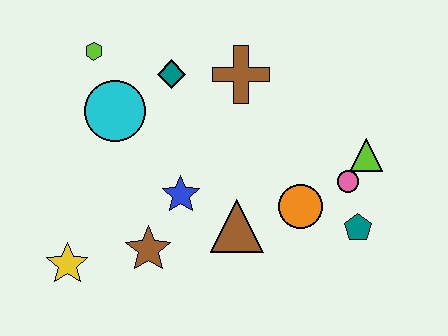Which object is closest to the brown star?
The blue star is closest to the brown star.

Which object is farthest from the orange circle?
The lime hexagon is farthest from the orange circle.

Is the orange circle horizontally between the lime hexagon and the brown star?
No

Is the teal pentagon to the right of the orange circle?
Yes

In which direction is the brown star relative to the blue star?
The brown star is below the blue star.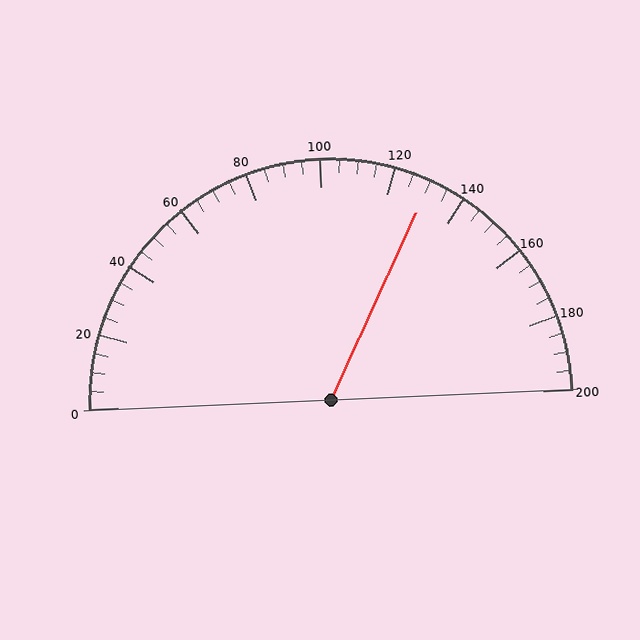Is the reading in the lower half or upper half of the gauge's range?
The reading is in the upper half of the range (0 to 200).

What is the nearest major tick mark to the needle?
The nearest major tick mark is 120.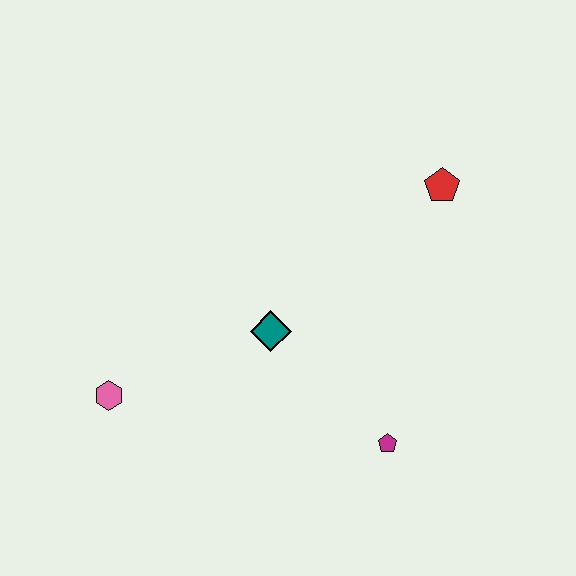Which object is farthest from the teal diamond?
The red pentagon is farthest from the teal diamond.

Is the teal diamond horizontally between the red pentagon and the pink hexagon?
Yes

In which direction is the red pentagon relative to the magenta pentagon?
The red pentagon is above the magenta pentagon.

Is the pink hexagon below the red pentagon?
Yes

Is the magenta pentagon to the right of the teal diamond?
Yes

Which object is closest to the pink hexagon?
The teal diamond is closest to the pink hexagon.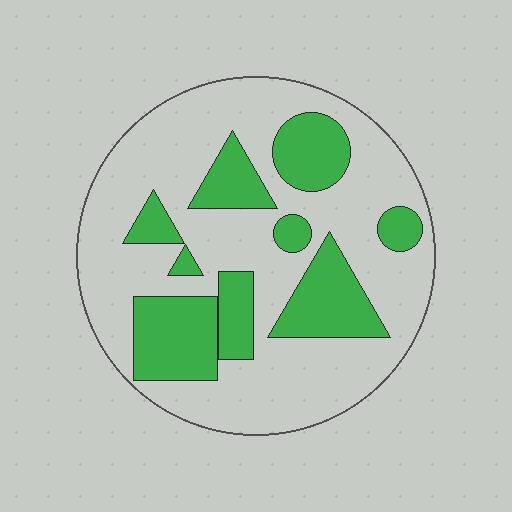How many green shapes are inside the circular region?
9.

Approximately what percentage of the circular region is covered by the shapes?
Approximately 30%.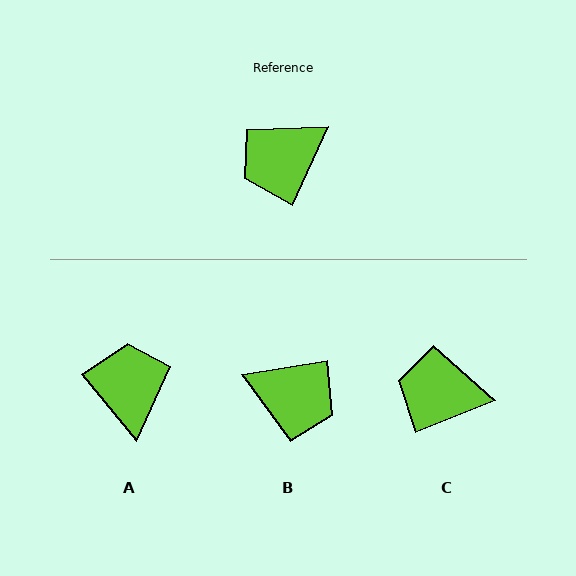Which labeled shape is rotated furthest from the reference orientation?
B, about 125 degrees away.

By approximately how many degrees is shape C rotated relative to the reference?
Approximately 43 degrees clockwise.